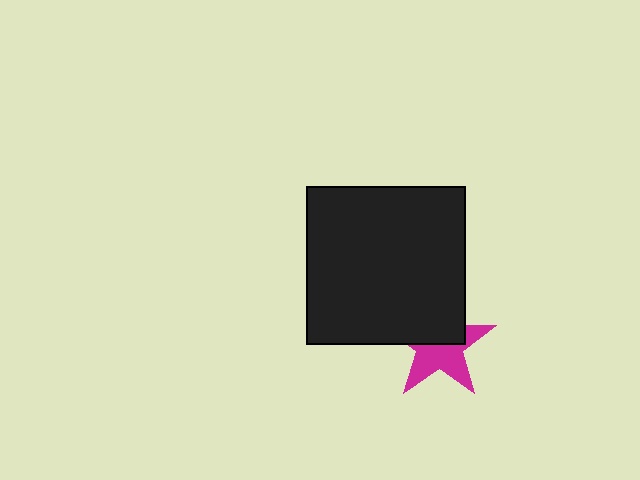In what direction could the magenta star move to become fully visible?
The magenta star could move down. That would shift it out from behind the black rectangle entirely.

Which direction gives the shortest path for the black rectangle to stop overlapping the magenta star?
Moving up gives the shortest separation.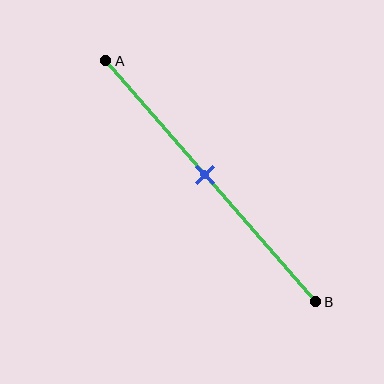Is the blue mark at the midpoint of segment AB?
Yes, the mark is approximately at the midpoint.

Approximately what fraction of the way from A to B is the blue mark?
The blue mark is approximately 45% of the way from A to B.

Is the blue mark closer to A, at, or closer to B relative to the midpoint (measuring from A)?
The blue mark is approximately at the midpoint of segment AB.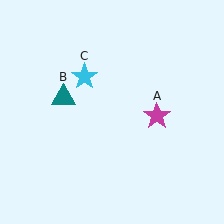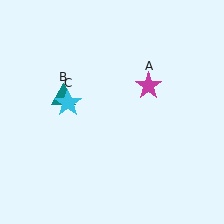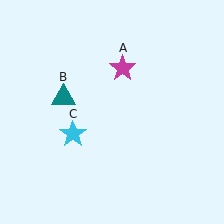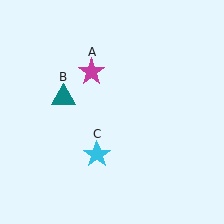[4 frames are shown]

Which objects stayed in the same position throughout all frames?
Teal triangle (object B) remained stationary.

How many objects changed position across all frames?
2 objects changed position: magenta star (object A), cyan star (object C).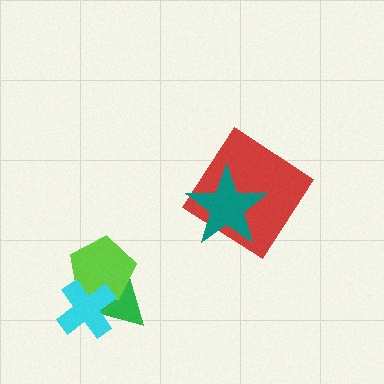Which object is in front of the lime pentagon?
The cyan cross is in front of the lime pentagon.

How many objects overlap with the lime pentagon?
2 objects overlap with the lime pentagon.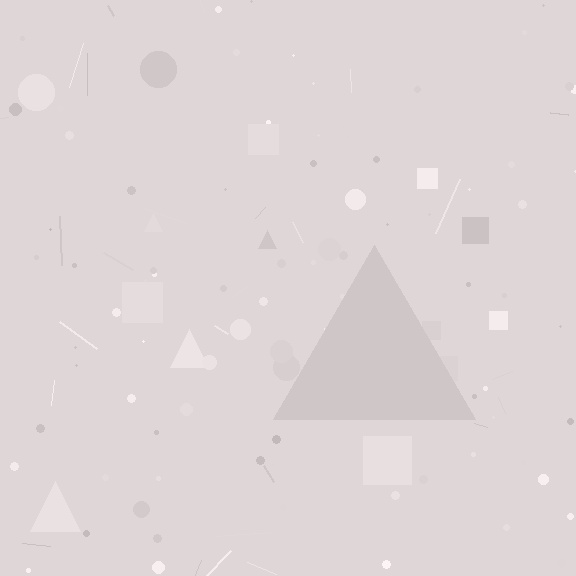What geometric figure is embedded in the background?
A triangle is embedded in the background.